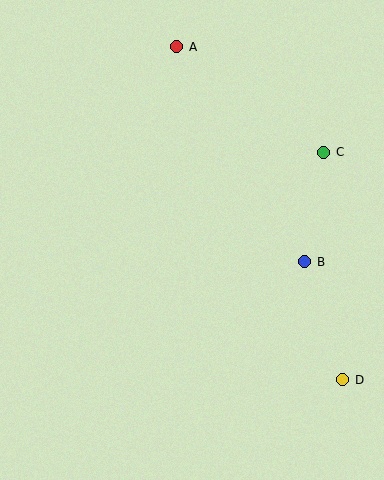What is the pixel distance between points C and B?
The distance between C and B is 111 pixels.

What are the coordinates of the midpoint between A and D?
The midpoint between A and D is at (260, 213).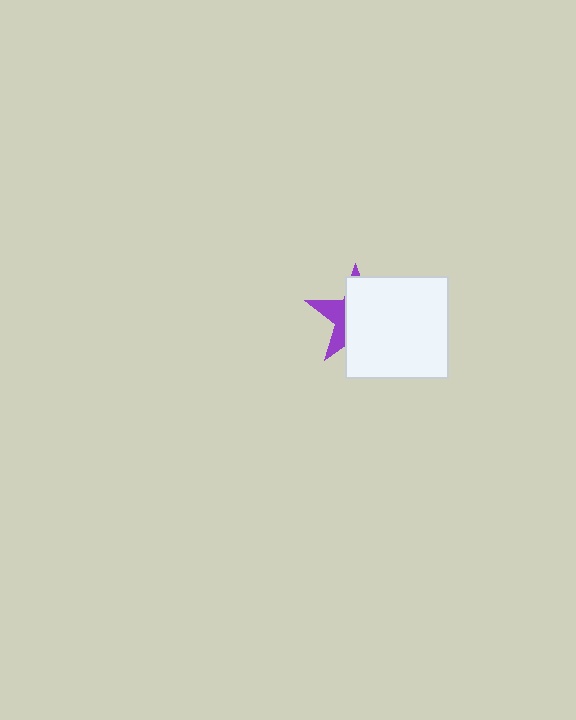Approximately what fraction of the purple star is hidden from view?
Roughly 67% of the purple star is hidden behind the white square.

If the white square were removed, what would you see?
You would see the complete purple star.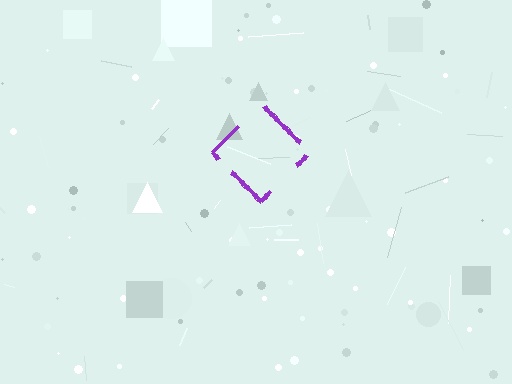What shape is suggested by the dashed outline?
The dashed outline suggests a diamond.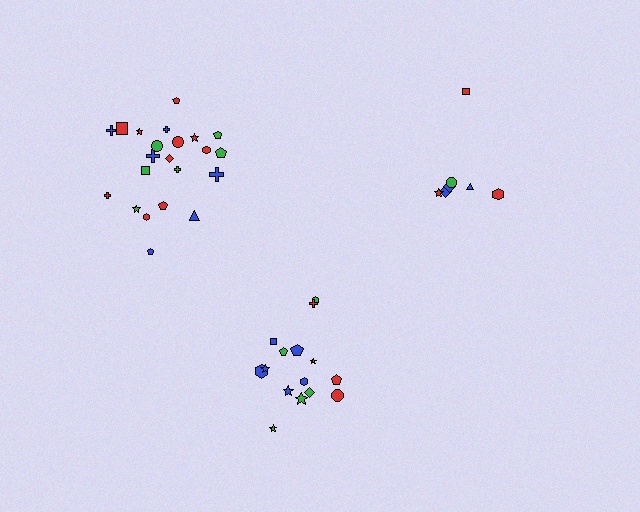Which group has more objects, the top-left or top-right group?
The top-left group.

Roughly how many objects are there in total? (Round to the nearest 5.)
Roughly 45 objects in total.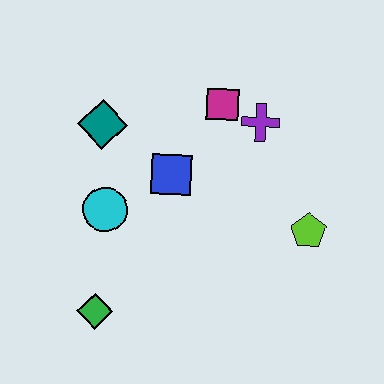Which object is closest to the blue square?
The cyan circle is closest to the blue square.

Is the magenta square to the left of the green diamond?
No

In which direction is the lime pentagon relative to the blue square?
The lime pentagon is to the right of the blue square.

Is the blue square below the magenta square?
Yes